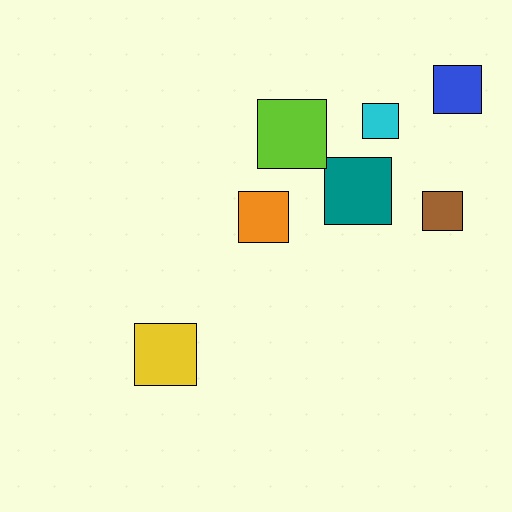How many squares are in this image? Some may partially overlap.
There are 7 squares.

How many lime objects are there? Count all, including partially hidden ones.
There is 1 lime object.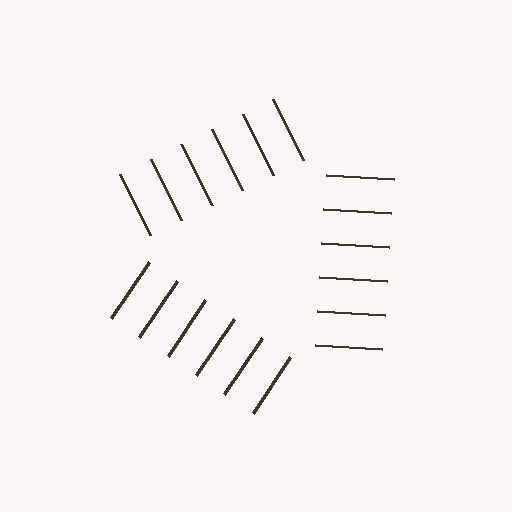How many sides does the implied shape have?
3 sides — the line-ends trace a triangle.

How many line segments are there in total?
18 — 6 along each of the 3 edges.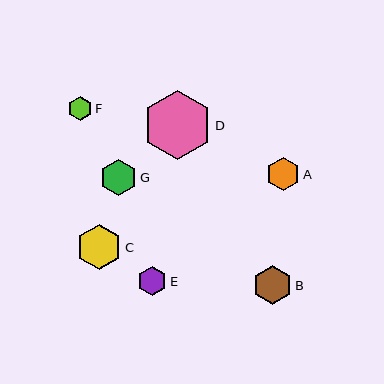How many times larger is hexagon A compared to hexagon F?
Hexagon A is approximately 1.4 times the size of hexagon F.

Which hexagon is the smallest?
Hexagon F is the smallest with a size of approximately 24 pixels.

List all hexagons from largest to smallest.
From largest to smallest: D, C, B, G, A, E, F.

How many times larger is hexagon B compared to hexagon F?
Hexagon B is approximately 1.6 times the size of hexagon F.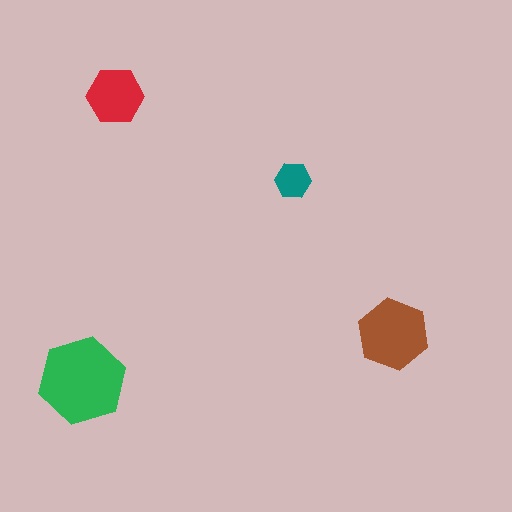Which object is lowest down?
The green hexagon is bottommost.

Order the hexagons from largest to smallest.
the green one, the brown one, the red one, the teal one.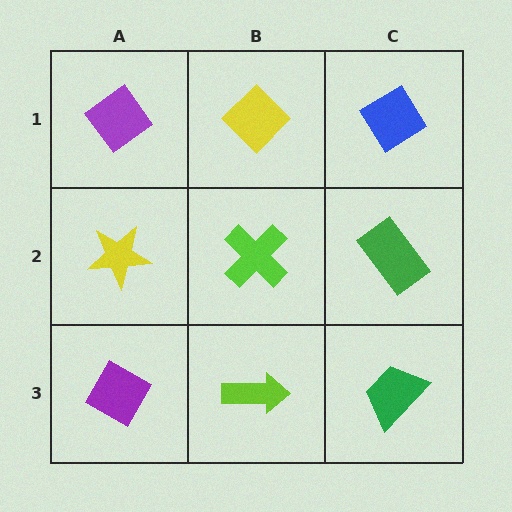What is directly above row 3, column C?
A green rectangle.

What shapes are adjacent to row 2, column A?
A purple diamond (row 1, column A), a purple diamond (row 3, column A), a lime cross (row 2, column B).